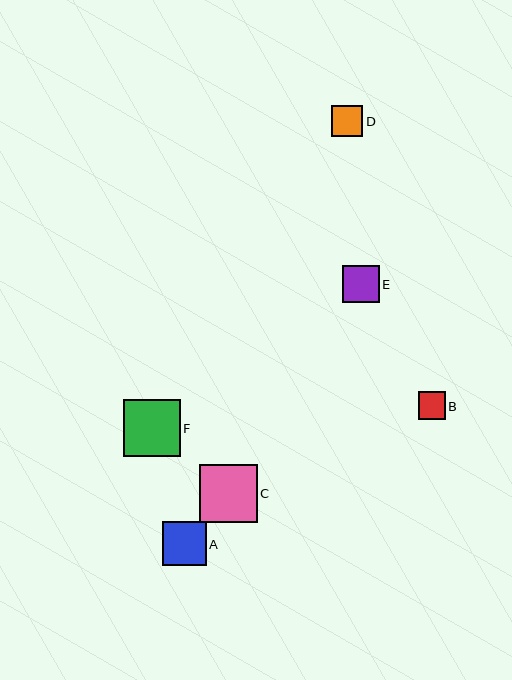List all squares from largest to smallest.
From largest to smallest: C, F, A, E, D, B.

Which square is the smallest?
Square B is the smallest with a size of approximately 27 pixels.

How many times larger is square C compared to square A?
Square C is approximately 1.3 times the size of square A.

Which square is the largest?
Square C is the largest with a size of approximately 57 pixels.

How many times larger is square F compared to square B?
Square F is approximately 2.1 times the size of square B.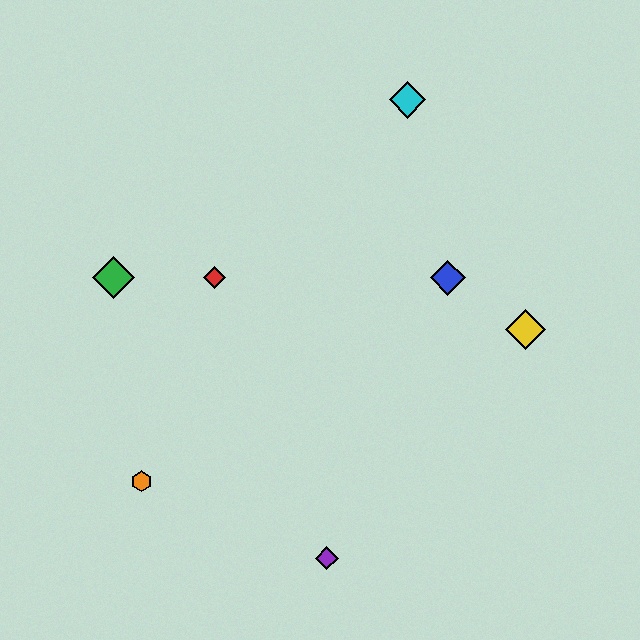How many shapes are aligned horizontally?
3 shapes (the red diamond, the blue diamond, the green diamond) are aligned horizontally.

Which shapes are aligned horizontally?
The red diamond, the blue diamond, the green diamond are aligned horizontally.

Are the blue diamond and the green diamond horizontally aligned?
Yes, both are at y≈278.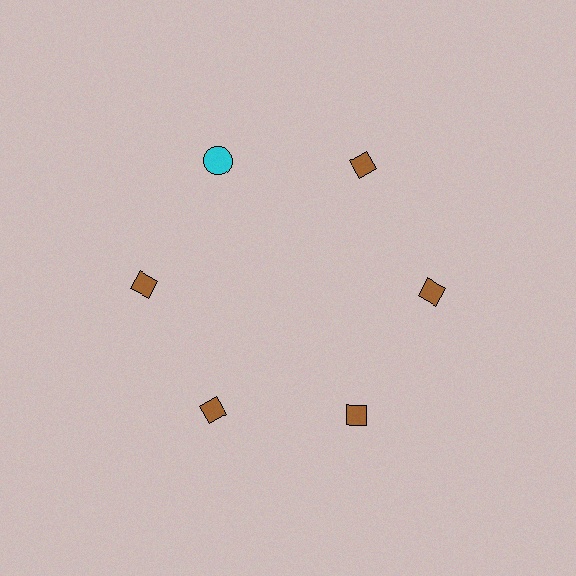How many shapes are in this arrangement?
There are 6 shapes arranged in a ring pattern.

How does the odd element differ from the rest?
It differs in both color (cyan instead of brown) and shape (circle instead of diamond).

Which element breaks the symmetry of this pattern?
The cyan circle at roughly the 11 o'clock position breaks the symmetry. All other shapes are brown diamonds.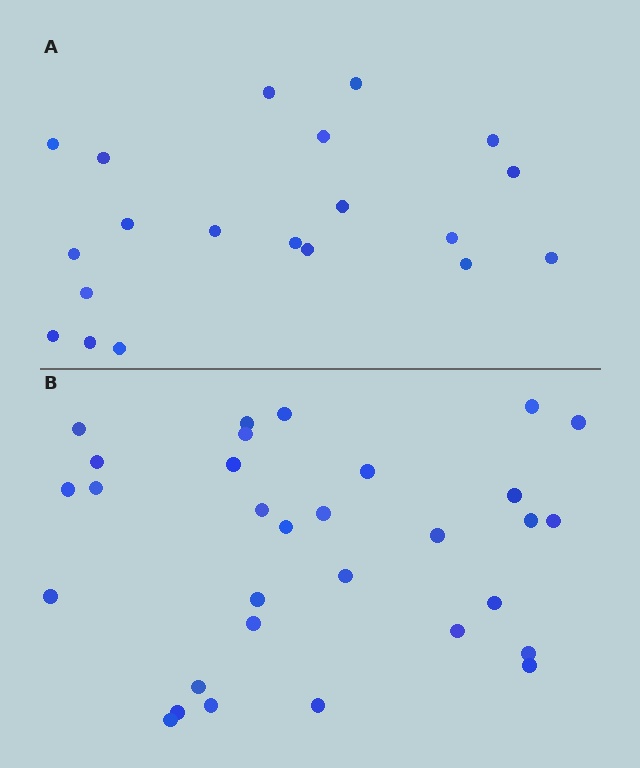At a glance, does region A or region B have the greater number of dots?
Region B (the bottom region) has more dots.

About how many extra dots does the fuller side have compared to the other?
Region B has roughly 12 or so more dots than region A.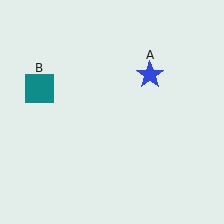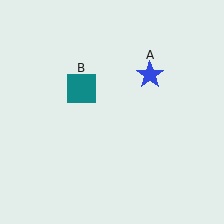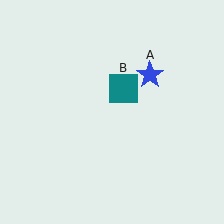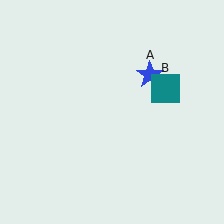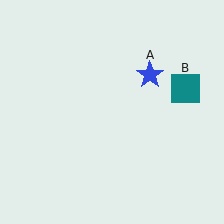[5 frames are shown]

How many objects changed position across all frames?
1 object changed position: teal square (object B).